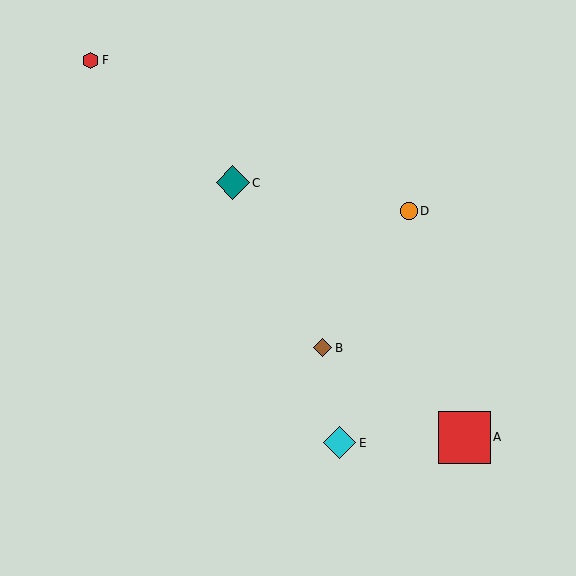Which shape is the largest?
The red square (labeled A) is the largest.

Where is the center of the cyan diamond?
The center of the cyan diamond is at (340, 443).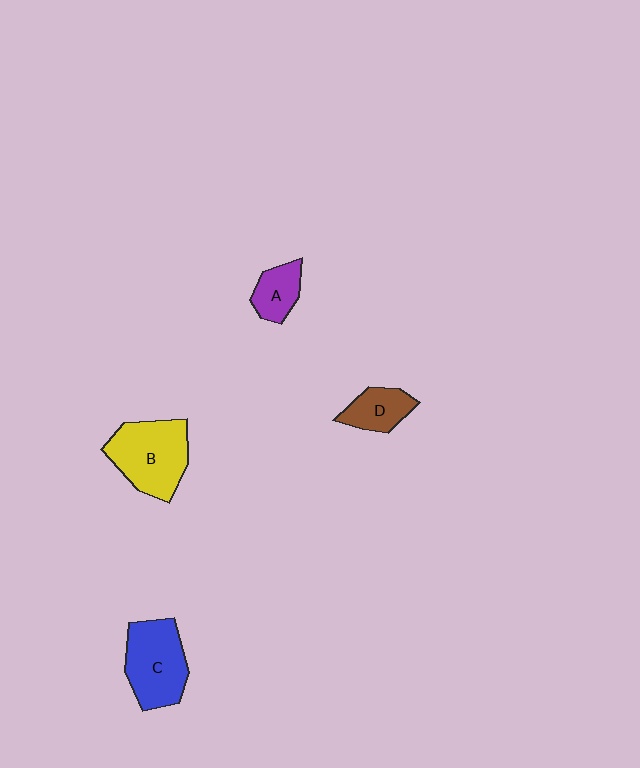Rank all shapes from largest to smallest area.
From largest to smallest: B (yellow), C (blue), D (brown), A (purple).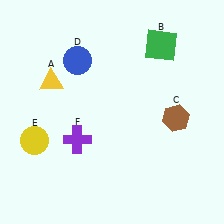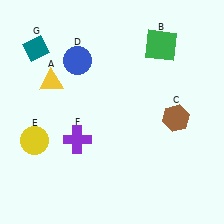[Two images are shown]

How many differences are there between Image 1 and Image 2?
There is 1 difference between the two images.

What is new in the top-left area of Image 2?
A teal diamond (G) was added in the top-left area of Image 2.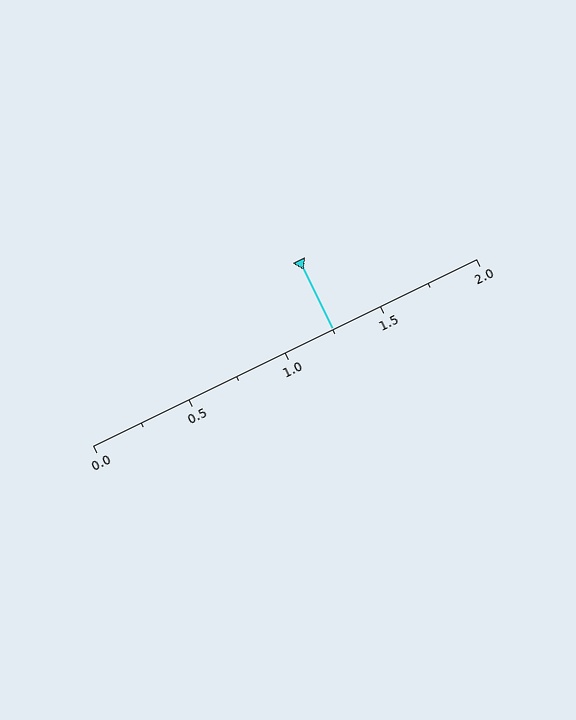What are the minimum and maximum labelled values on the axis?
The axis runs from 0.0 to 2.0.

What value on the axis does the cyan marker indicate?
The marker indicates approximately 1.25.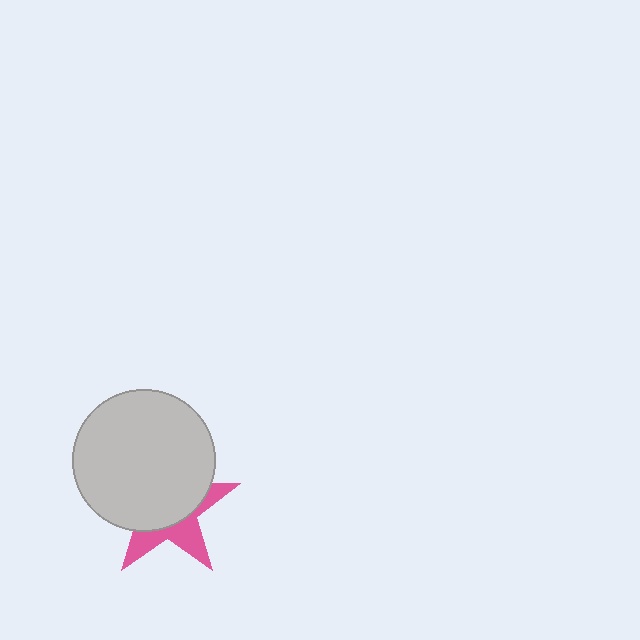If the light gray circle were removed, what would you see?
You would see the complete pink star.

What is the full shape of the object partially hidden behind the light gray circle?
The partially hidden object is a pink star.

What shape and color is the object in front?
The object in front is a light gray circle.